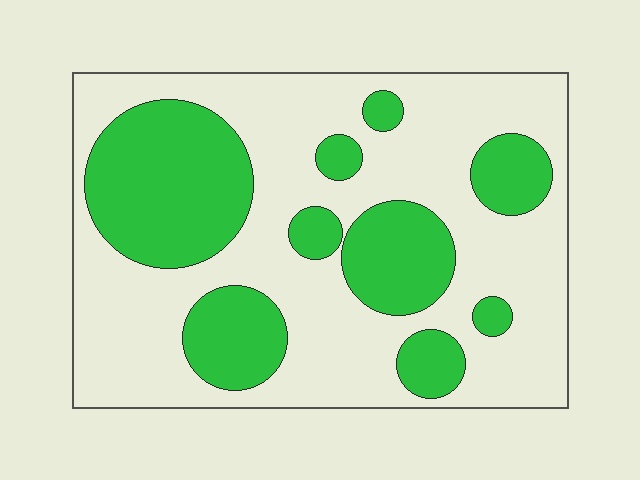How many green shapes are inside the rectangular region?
9.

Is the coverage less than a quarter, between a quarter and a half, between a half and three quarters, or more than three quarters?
Between a quarter and a half.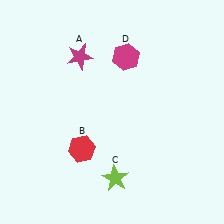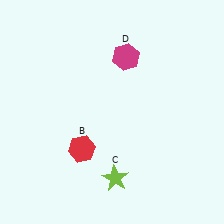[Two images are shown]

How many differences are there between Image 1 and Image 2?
There is 1 difference between the two images.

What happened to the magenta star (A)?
The magenta star (A) was removed in Image 2. It was in the top-left area of Image 1.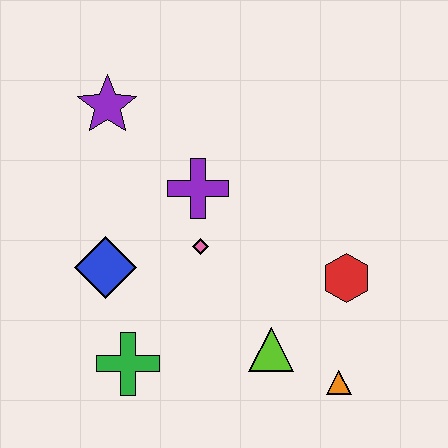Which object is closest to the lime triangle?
The orange triangle is closest to the lime triangle.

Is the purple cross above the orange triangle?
Yes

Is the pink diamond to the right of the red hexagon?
No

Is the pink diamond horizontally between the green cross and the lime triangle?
Yes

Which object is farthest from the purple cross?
The orange triangle is farthest from the purple cross.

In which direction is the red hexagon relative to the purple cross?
The red hexagon is to the right of the purple cross.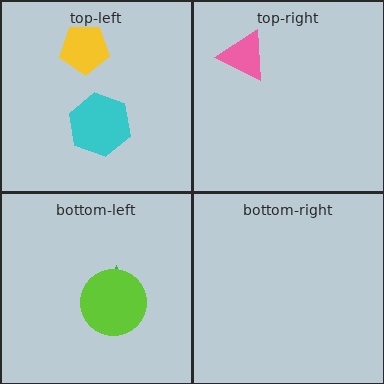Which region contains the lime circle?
The bottom-left region.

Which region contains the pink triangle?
The top-right region.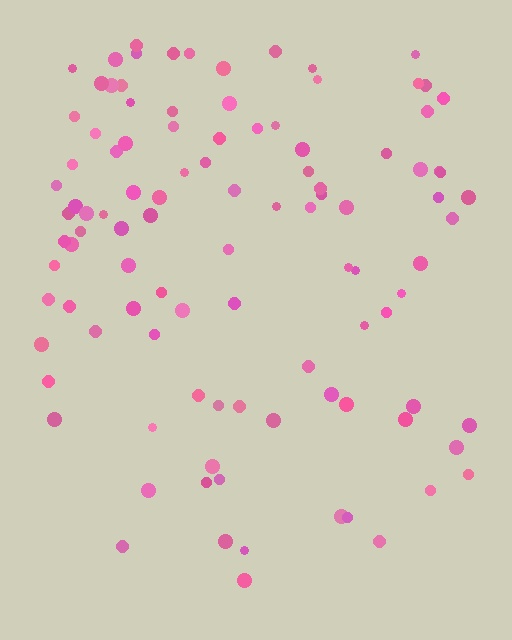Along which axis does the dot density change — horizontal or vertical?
Vertical.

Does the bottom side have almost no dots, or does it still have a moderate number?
Still a moderate number, just noticeably fewer than the top.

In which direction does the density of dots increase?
From bottom to top, with the top side densest.